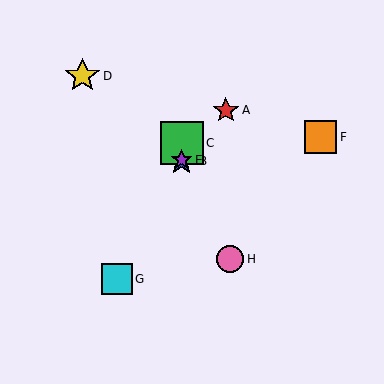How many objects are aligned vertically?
3 objects (B, C, E) are aligned vertically.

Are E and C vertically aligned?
Yes, both are at x≈182.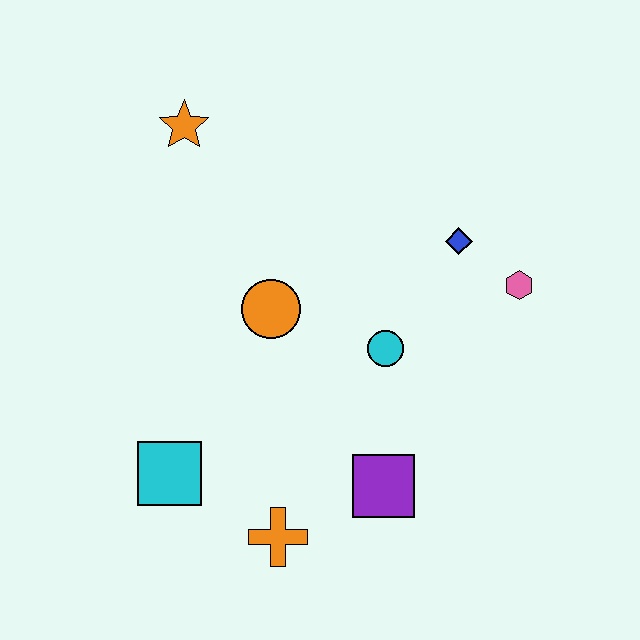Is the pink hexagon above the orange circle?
Yes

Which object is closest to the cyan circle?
The orange circle is closest to the cyan circle.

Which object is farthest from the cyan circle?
The orange star is farthest from the cyan circle.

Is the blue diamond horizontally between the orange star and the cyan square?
No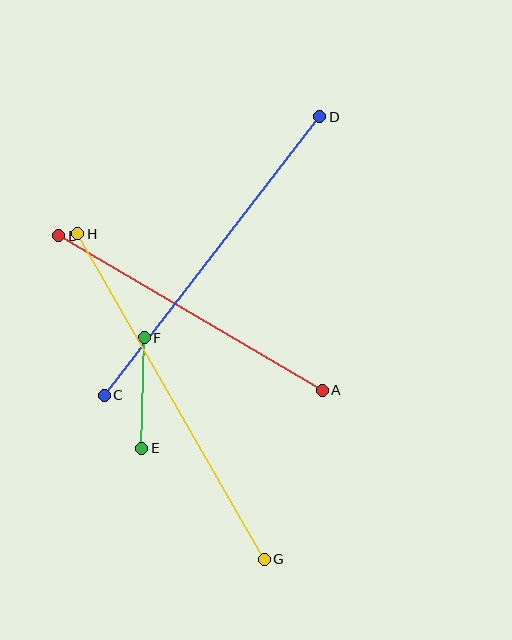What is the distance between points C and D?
The distance is approximately 352 pixels.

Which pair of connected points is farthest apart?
Points G and H are farthest apart.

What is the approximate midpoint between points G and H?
The midpoint is at approximately (171, 397) pixels.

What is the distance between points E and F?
The distance is approximately 111 pixels.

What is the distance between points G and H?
The distance is approximately 375 pixels.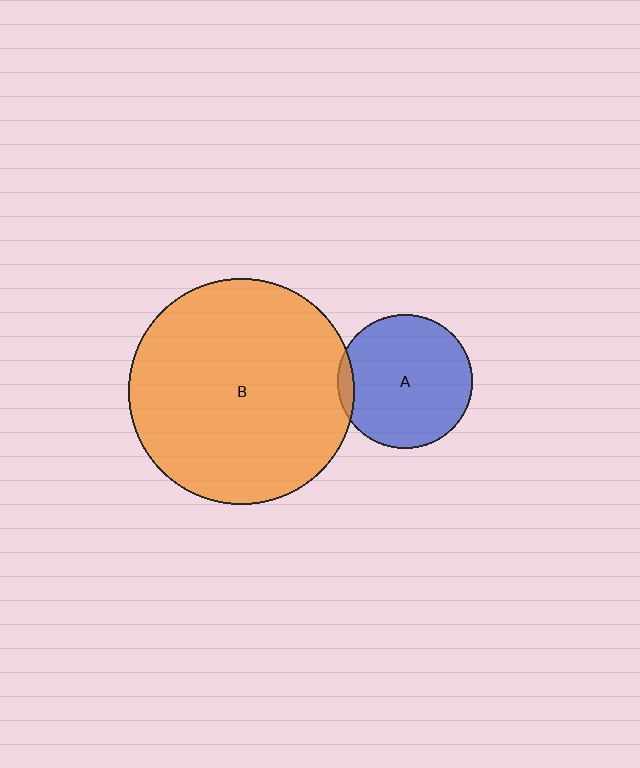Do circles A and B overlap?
Yes.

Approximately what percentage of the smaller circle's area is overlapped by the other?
Approximately 5%.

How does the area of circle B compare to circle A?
Approximately 2.8 times.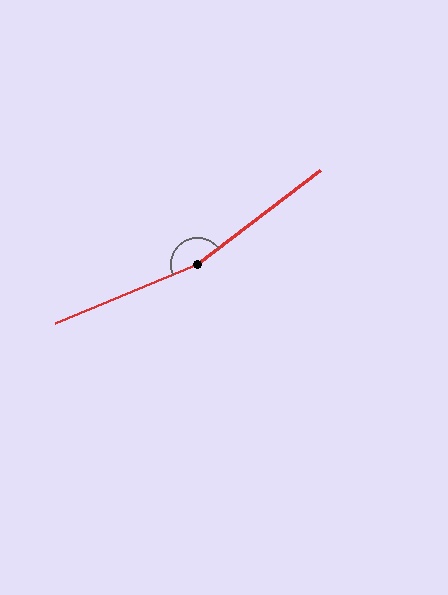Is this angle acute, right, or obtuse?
It is obtuse.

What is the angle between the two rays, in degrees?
Approximately 165 degrees.